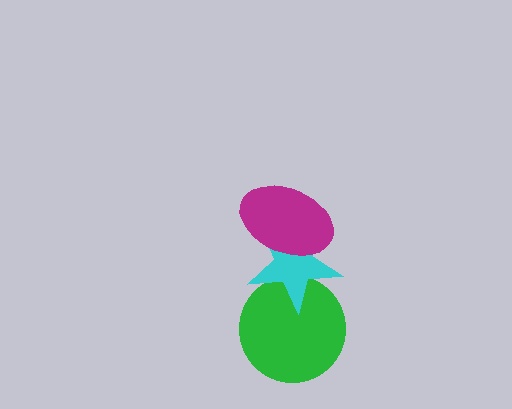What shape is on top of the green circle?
The cyan star is on top of the green circle.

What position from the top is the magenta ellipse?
The magenta ellipse is 1st from the top.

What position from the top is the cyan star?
The cyan star is 2nd from the top.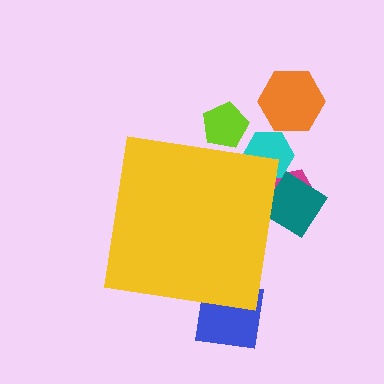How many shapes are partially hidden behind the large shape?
5 shapes are partially hidden.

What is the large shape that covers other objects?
A yellow square.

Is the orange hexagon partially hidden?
No, the orange hexagon is fully visible.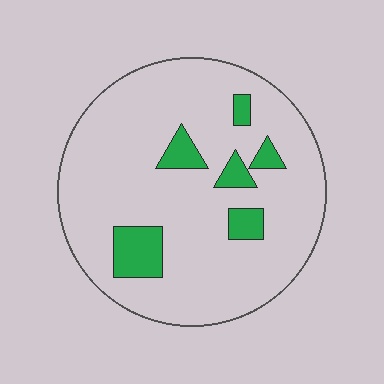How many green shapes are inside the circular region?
6.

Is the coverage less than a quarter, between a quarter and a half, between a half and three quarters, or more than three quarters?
Less than a quarter.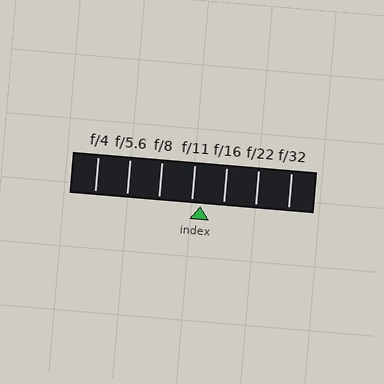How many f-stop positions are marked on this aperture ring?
There are 7 f-stop positions marked.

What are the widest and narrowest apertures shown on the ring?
The widest aperture shown is f/4 and the narrowest is f/32.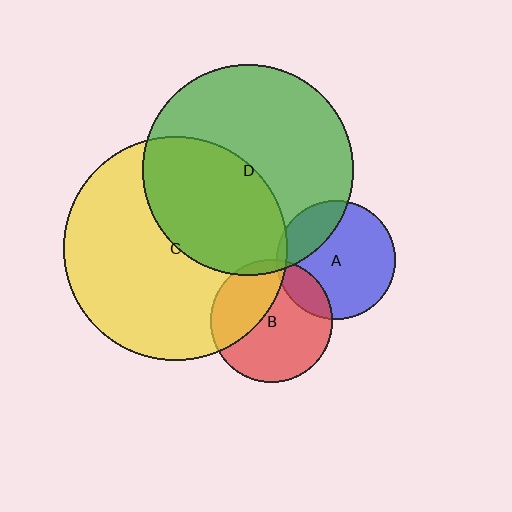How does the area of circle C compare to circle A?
Approximately 3.5 times.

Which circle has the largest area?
Circle C (yellow).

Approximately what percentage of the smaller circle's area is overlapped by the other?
Approximately 15%.